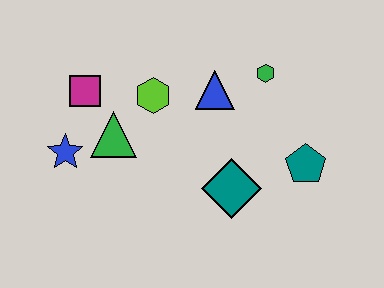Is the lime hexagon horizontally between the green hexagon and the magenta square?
Yes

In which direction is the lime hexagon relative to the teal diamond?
The lime hexagon is above the teal diamond.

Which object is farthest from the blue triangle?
The blue star is farthest from the blue triangle.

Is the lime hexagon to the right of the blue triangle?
No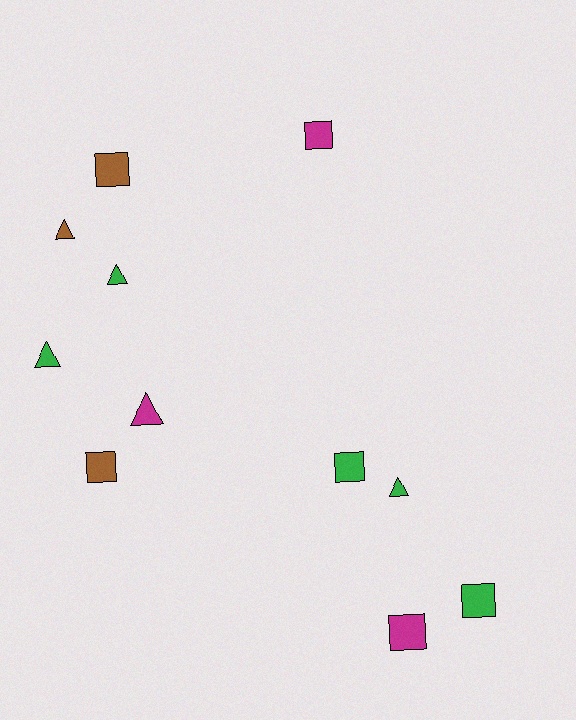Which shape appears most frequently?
Square, with 6 objects.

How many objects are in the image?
There are 11 objects.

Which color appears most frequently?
Green, with 5 objects.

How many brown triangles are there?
There is 1 brown triangle.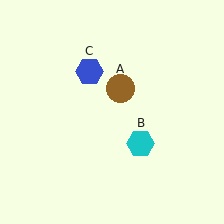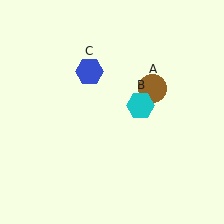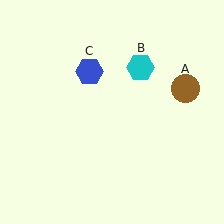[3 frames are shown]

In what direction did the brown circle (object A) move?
The brown circle (object A) moved right.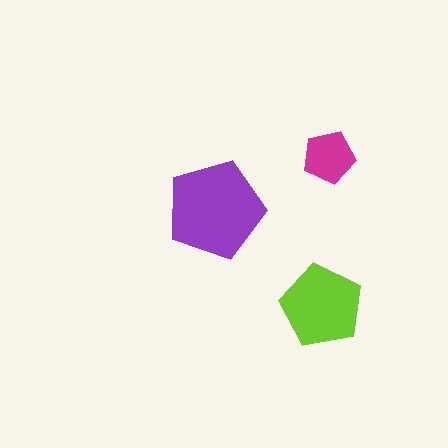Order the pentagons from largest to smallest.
the purple one, the lime one, the magenta one.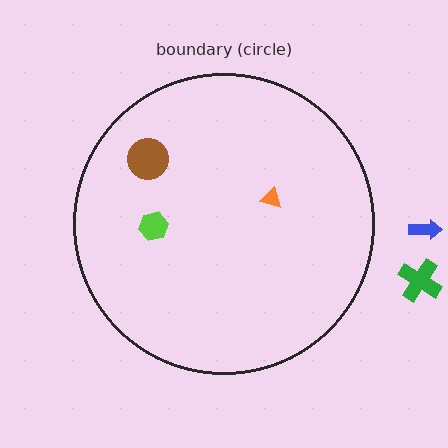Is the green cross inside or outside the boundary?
Outside.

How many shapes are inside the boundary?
3 inside, 2 outside.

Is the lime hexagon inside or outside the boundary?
Inside.